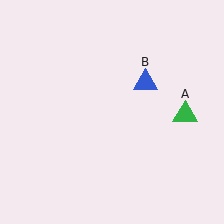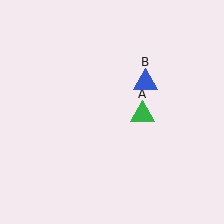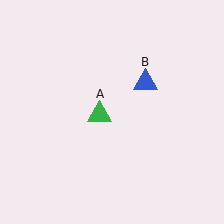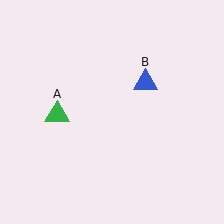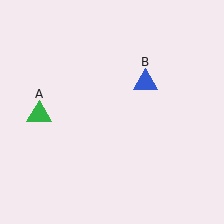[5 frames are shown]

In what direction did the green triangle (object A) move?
The green triangle (object A) moved left.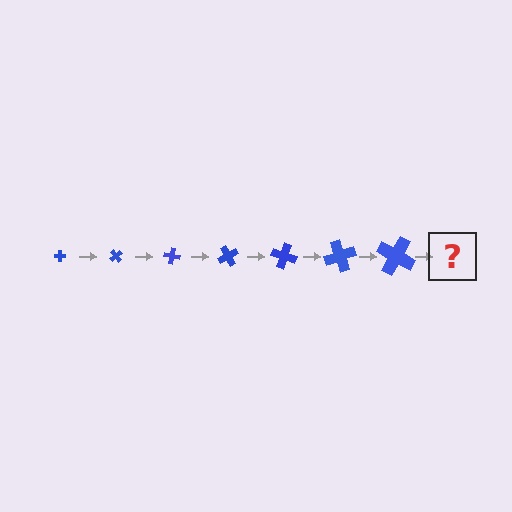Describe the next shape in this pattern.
It should be a cross, larger than the previous one and rotated 350 degrees from the start.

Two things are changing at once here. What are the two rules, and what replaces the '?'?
The two rules are that the cross grows larger each step and it rotates 50 degrees each step. The '?' should be a cross, larger than the previous one and rotated 350 degrees from the start.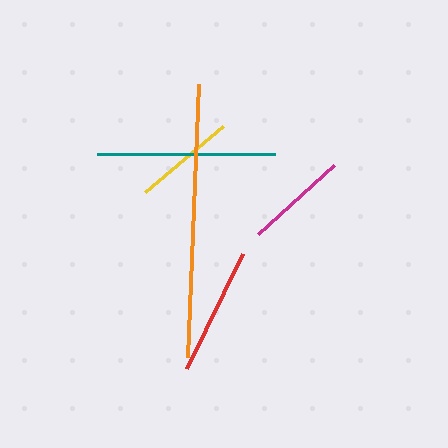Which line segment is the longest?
The orange line is the longest at approximately 273 pixels.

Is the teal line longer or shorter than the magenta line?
The teal line is longer than the magenta line.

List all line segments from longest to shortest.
From longest to shortest: orange, teal, red, magenta, yellow.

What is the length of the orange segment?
The orange segment is approximately 273 pixels long.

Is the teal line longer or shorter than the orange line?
The orange line is longer than the teal line.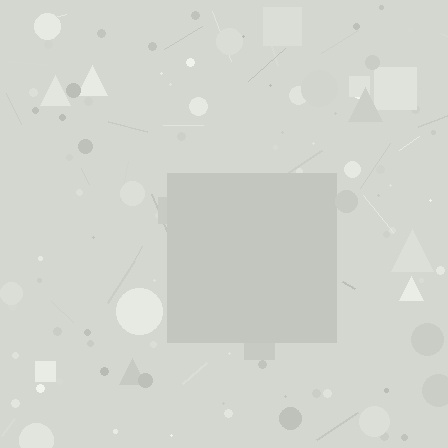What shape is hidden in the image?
A square is hidden in the image.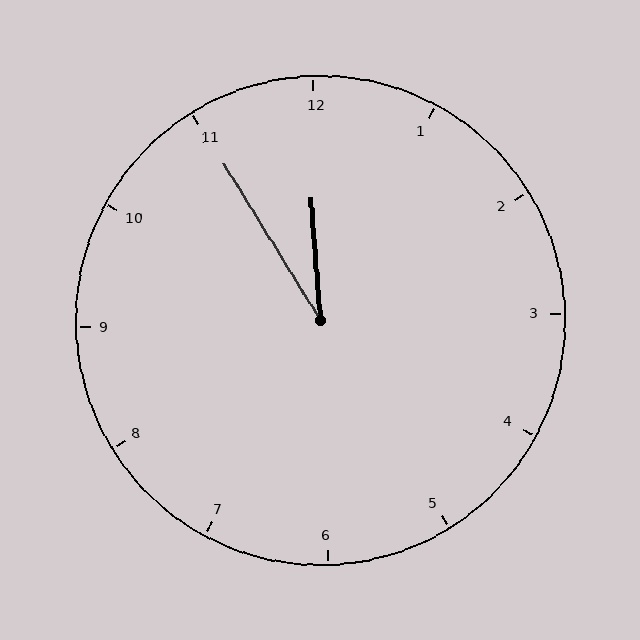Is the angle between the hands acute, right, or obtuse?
It is acute.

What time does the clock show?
11:55.